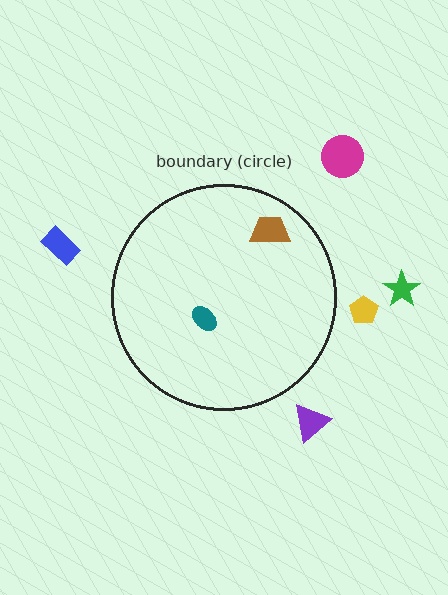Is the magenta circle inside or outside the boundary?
Outside.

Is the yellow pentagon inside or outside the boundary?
Outside.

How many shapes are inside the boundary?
2 inside, 5 outside.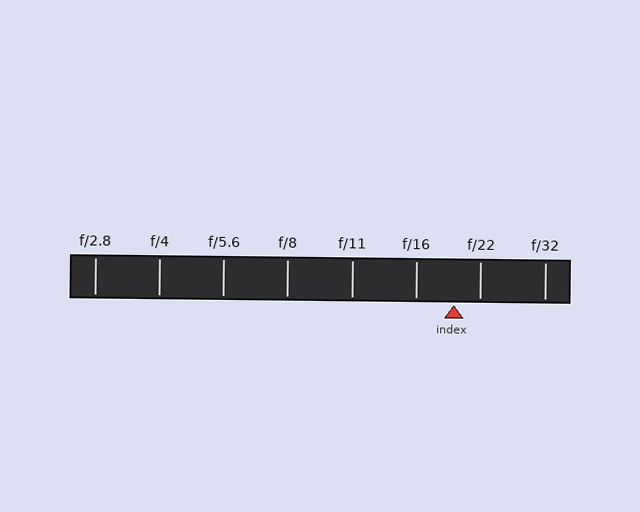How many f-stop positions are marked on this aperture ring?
There are 8 f-stop positions marked.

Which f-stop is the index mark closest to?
The index mark is closest to f/22.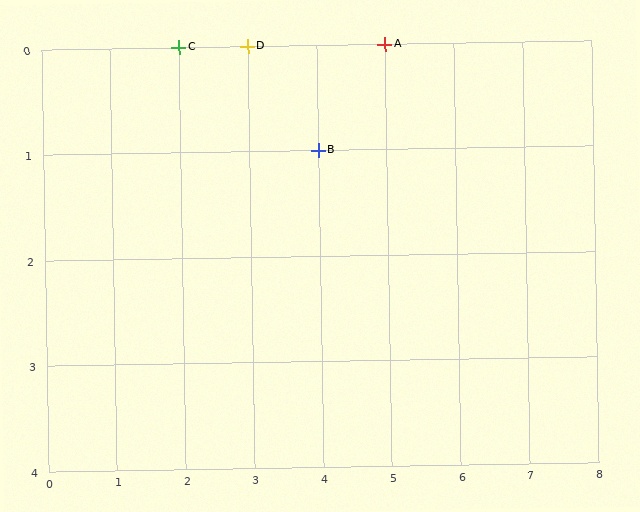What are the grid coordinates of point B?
Point B is at grid coordinates (4, 1).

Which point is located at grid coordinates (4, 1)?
Point B is at (4, 1).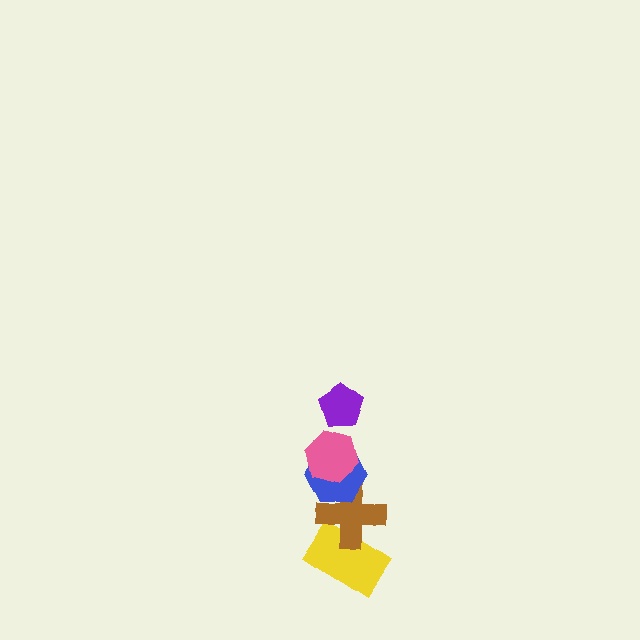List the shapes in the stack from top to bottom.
From top to bottom: the purple pentagon, the pink hexagon, the blue hexagon, the brown cross, the yellow rectangle.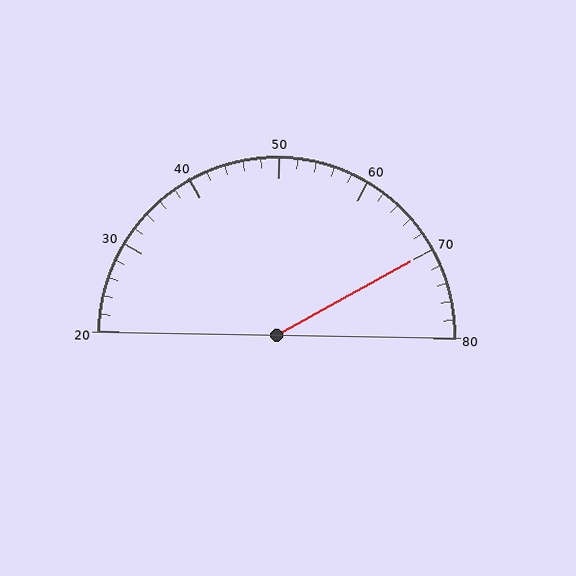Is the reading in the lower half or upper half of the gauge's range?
The reading is in the upper half of the range (20 to 80).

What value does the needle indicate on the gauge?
The needle indicates approximately 70.